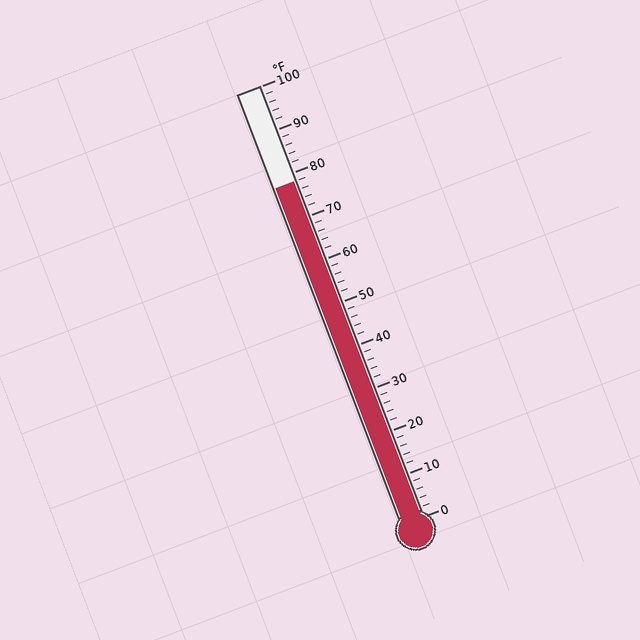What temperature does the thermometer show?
The thermometer shows approximately 78°F.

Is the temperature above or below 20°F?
The temperature is above 20°F.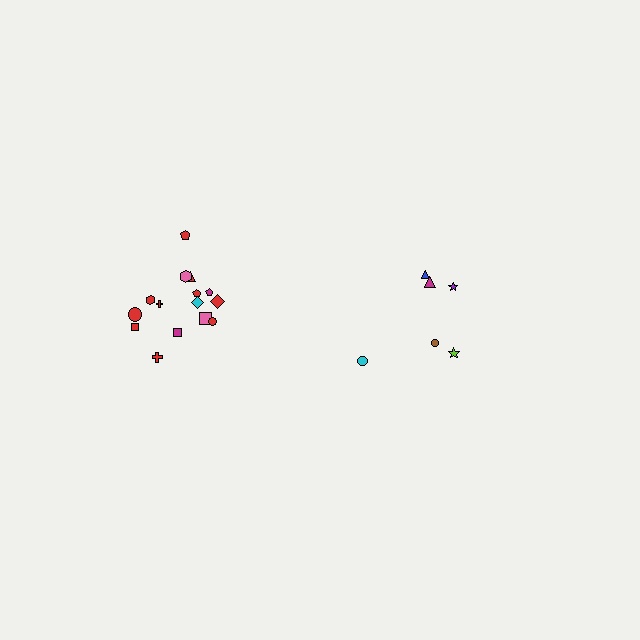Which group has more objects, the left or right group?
The left group.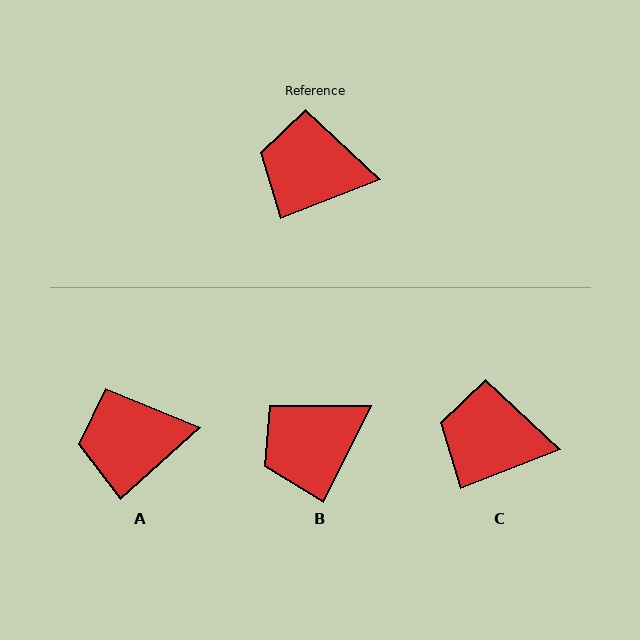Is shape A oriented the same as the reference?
No, it is off by about 21 degrees.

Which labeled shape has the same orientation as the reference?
C.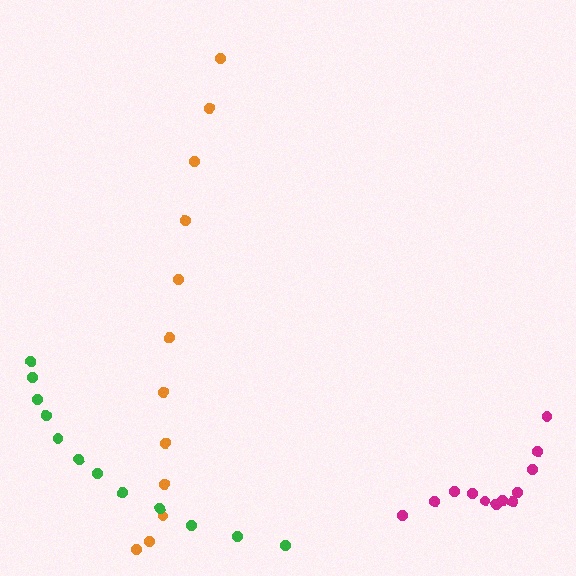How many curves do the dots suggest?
There are 3 distinct paths.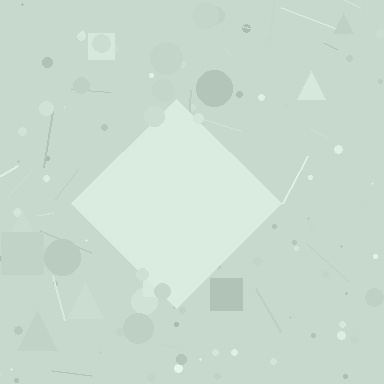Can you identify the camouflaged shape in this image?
The camouflaged shape is a diamond.